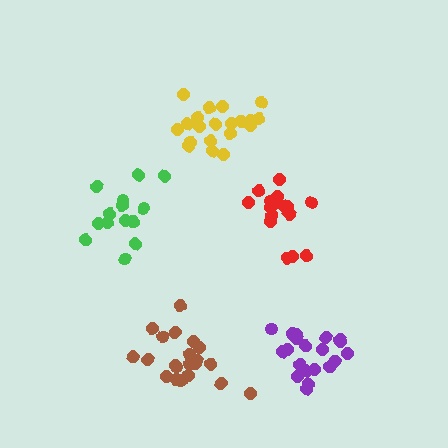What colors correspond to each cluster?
The clusters are colored: green, brown, red, yellow, purple.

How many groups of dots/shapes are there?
There are 5 groups.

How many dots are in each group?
Group 1: 15 dots, Group 2: 21 dots, Group 3: 17 dots, Group 4: 20 dots, Group 5: 20 dots (93 total).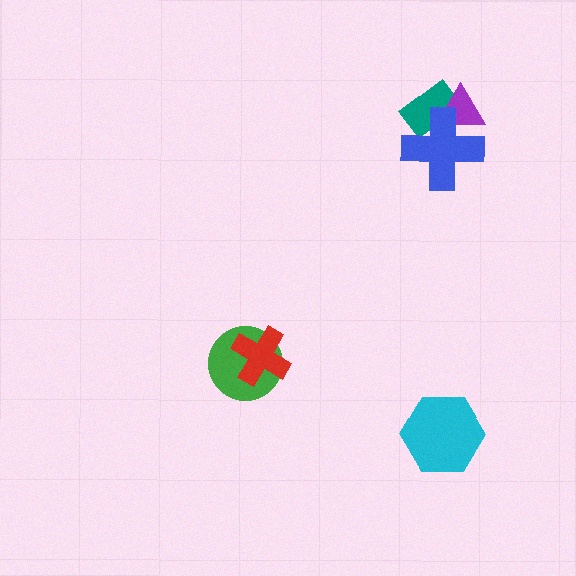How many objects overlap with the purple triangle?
2 objects overlap with the purple triangle.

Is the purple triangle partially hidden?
Yes, it is partially covered by another shape.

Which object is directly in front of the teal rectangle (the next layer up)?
The purple triangle is directly in front of the teal rectangle.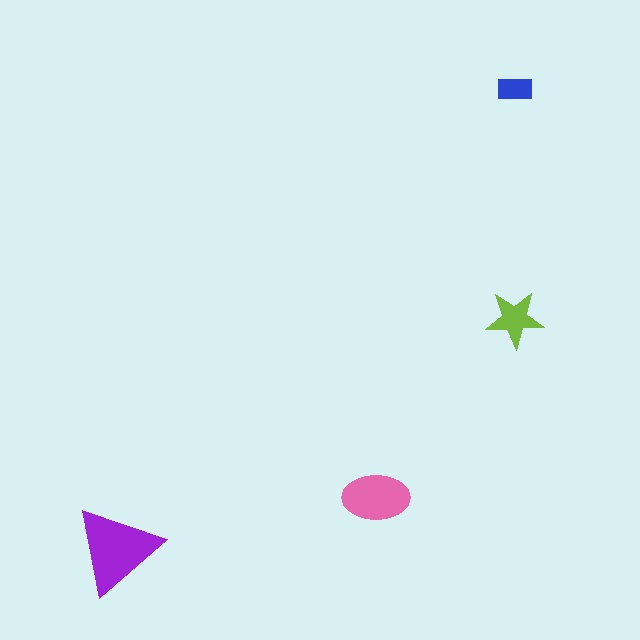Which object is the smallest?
The blue rectangle.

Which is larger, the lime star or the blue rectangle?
The lime star.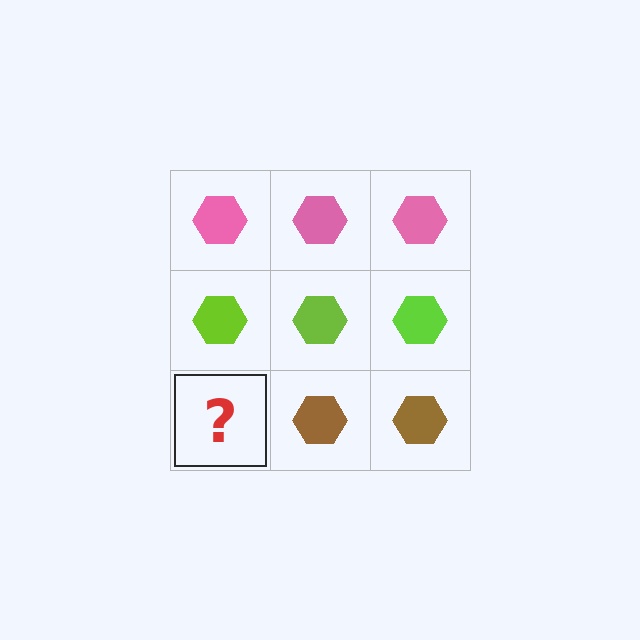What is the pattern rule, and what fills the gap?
The rule is that each row has a consistent color. The gap should be filled with a brown hexagon.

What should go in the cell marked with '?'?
The missing cell should contain a brown hexagon.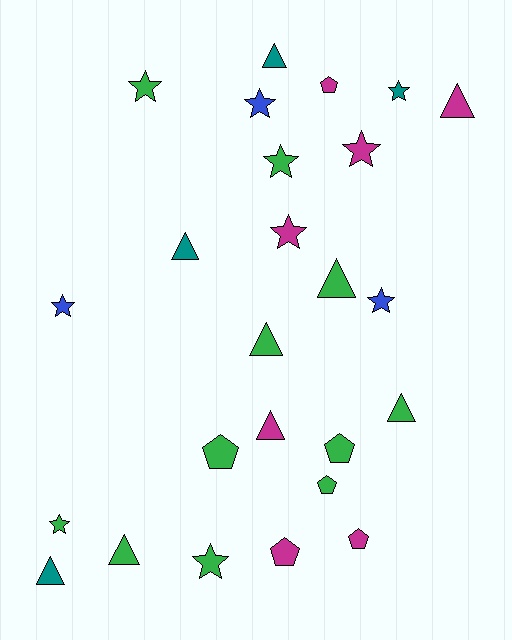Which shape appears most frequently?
Star, with 10 objects.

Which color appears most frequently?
Green, with 11 objects.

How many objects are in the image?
There are 25 objects.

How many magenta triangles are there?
There are 2 magenta triangles.